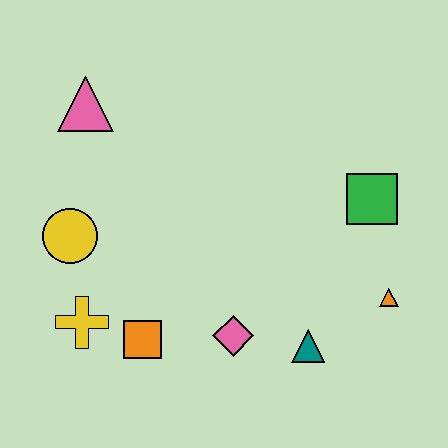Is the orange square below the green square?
Yes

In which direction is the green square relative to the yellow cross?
The green square is to the right of the yellow cross.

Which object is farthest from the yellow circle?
The orange triangle is farthest from the yellow circle.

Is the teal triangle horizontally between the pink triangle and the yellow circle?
No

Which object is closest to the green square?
The orange triangle is closest to the green square.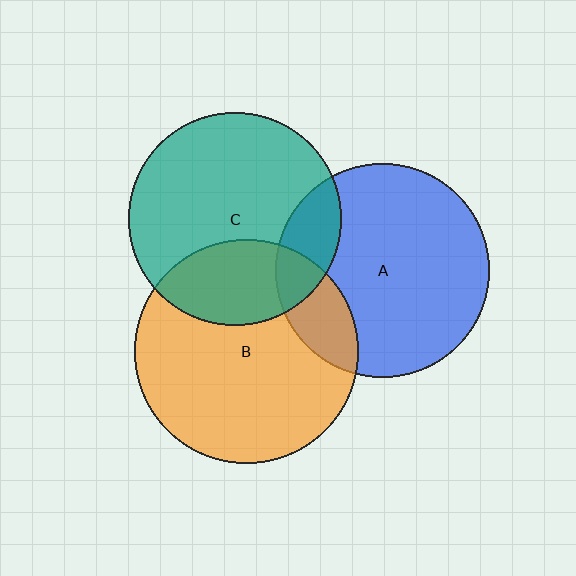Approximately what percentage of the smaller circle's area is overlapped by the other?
Approximately 30%.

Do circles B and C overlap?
Yes.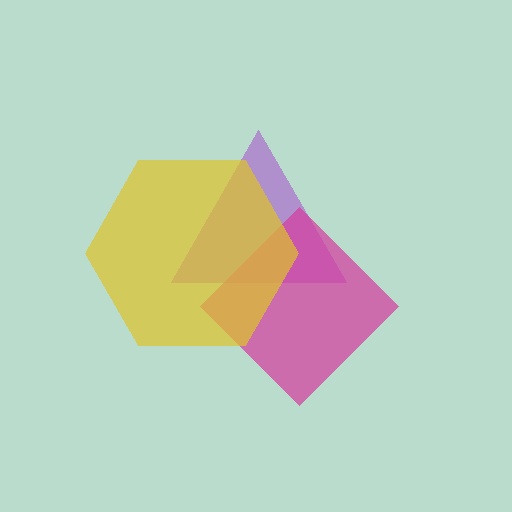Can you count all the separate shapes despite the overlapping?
Yes, there are 3 separate shapes.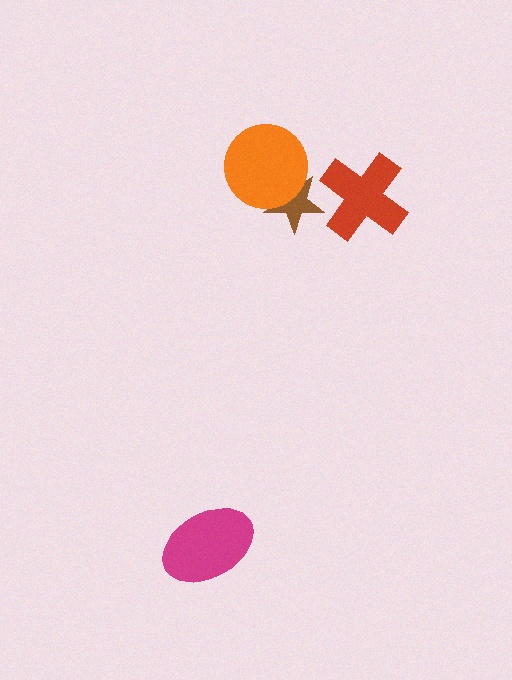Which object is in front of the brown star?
The orange circle is in front of the brown star.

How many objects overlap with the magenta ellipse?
0 objects overlap with the magenta ellipse.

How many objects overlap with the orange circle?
1 object overlaps with the orange circle.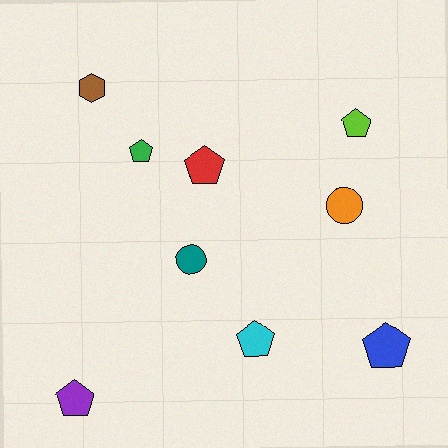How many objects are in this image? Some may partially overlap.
There are 9 objects.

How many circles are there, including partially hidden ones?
There are 2 circles.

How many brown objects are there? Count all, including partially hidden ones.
There is 1 brown object.